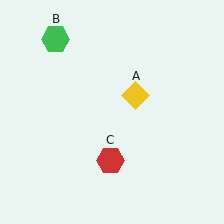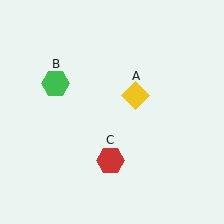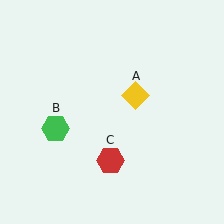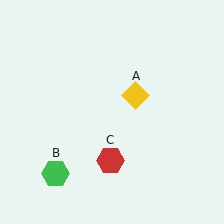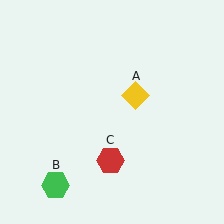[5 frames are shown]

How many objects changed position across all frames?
1 object changed position: green hexagon (object B).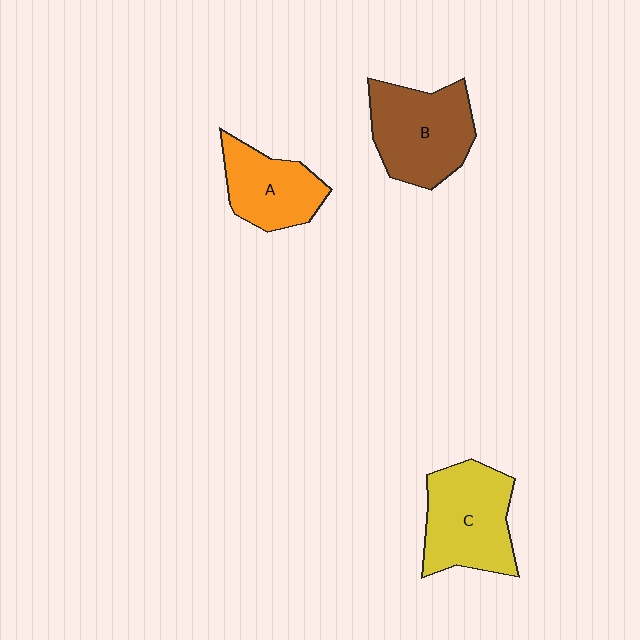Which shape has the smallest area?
Shape A (orange).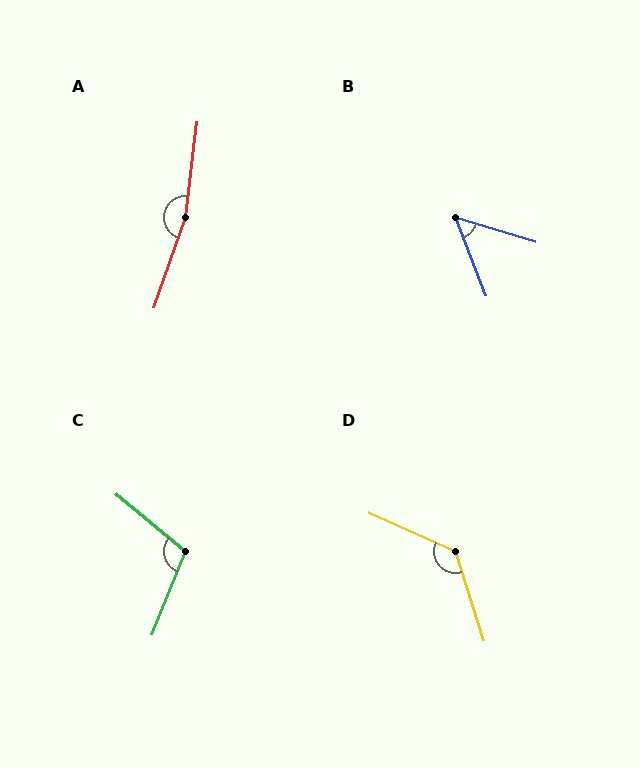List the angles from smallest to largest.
B (52°), C (107°), D (132°), A (168°).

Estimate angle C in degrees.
Approximately 107 degrees.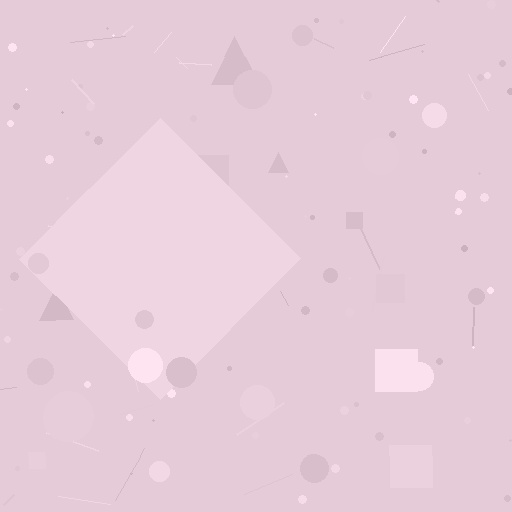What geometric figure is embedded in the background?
A diamond is embedded in the background.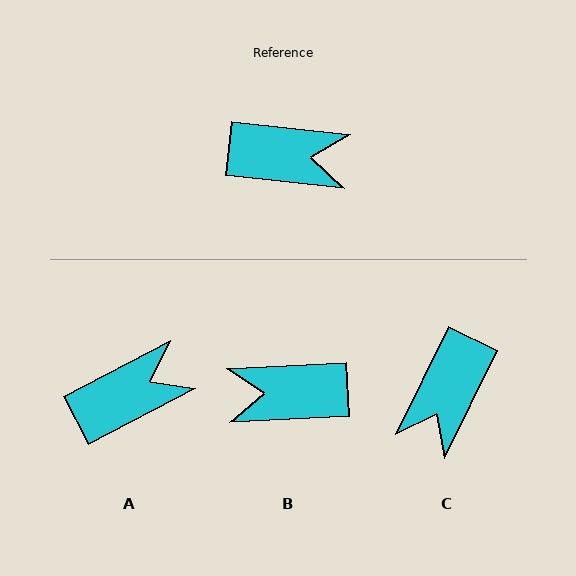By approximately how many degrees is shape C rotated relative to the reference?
Approximately 110 degrees clockwise.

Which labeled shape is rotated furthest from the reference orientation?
B, about 171 degrees away.